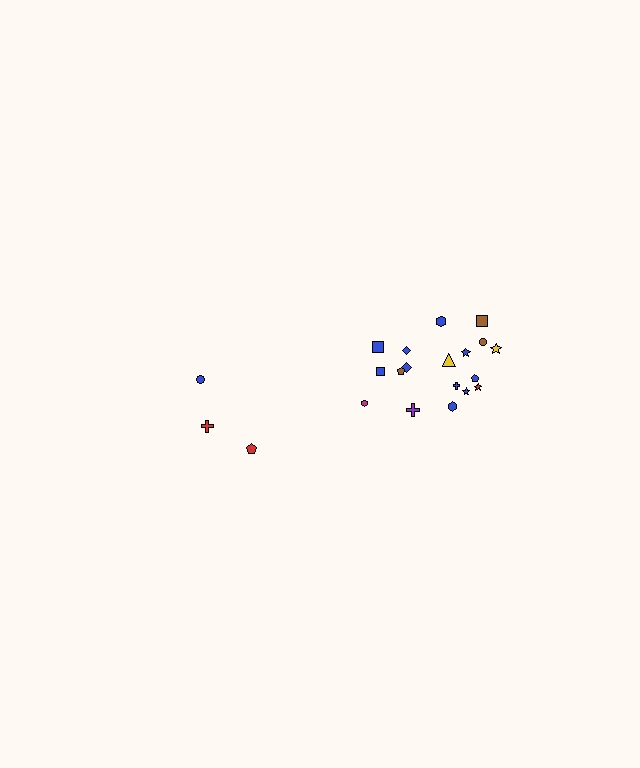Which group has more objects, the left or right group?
The right group.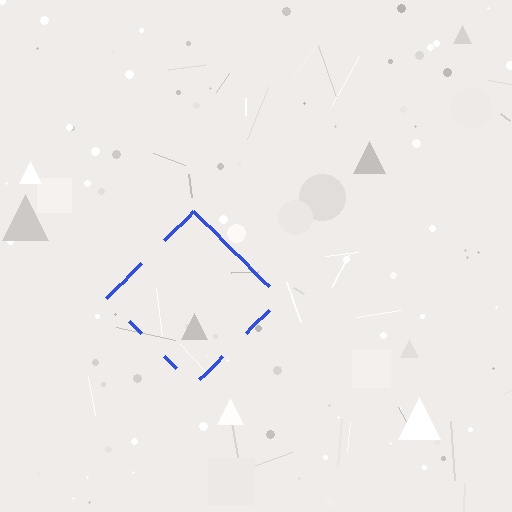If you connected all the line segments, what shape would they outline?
They would outline a diamond.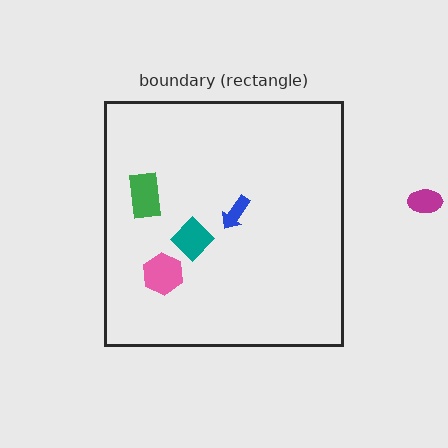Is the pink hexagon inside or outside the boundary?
Inside.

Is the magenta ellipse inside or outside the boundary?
Outside.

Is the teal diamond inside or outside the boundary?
Inside.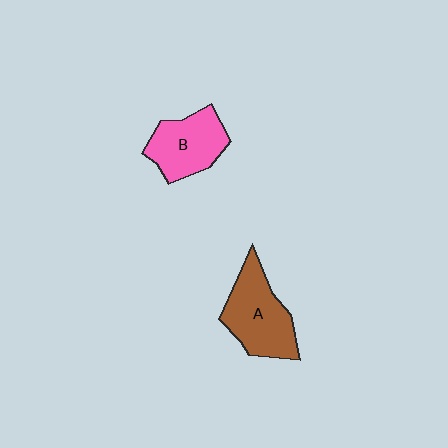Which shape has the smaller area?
Shape B (pink).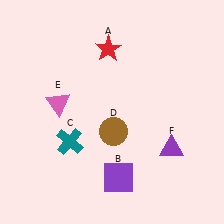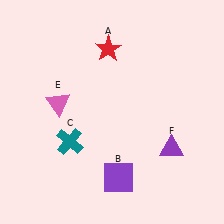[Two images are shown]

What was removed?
The brown circle (D) was removed in Image 2.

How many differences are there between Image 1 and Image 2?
There is 1 difference between the two images.